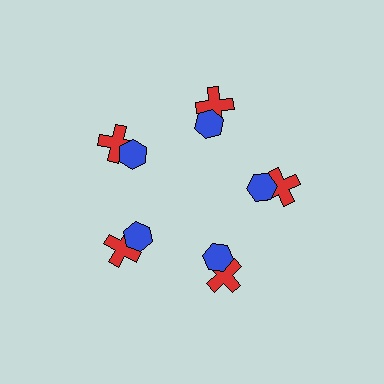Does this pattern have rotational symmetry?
Yes, this pattern has 5-fold rotational symmetry. It looks the same after rotating 72 degrees around the center.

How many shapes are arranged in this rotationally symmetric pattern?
There are 10 shapes, arranged in 5 groups of 2.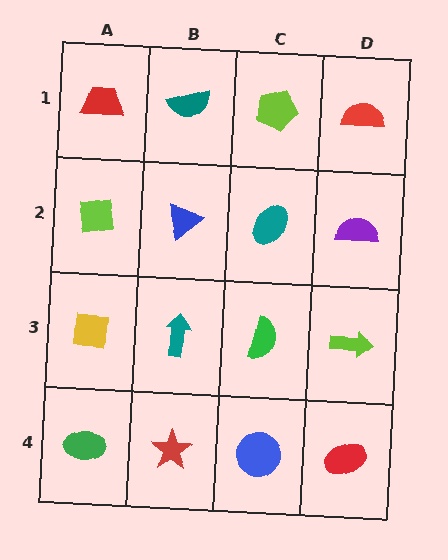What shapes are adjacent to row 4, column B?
A teal arrow (row 3, column B), a green ellipse (row 4, column A), a blue circle (row 4, column C).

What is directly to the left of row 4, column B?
A green ellipse.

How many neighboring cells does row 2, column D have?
3.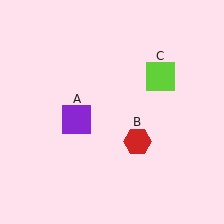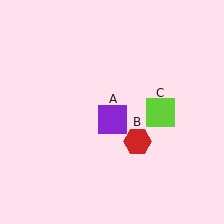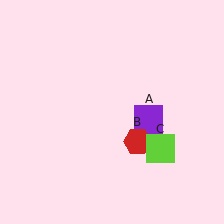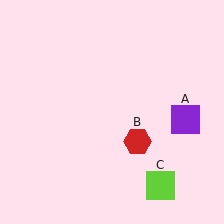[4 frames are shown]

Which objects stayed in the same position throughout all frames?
Red hexagon (object B) remained stationary.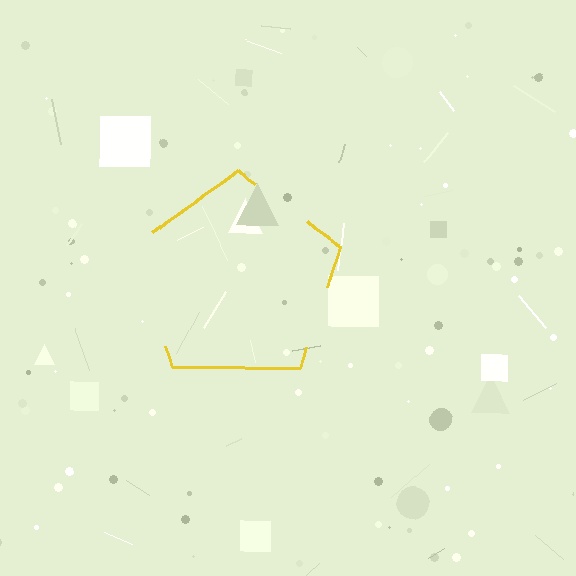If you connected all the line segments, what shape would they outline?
They would outline a pentagon.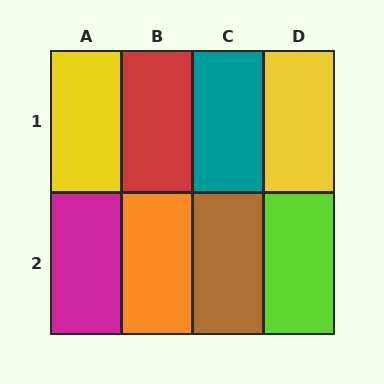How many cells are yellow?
2 cells are yellow.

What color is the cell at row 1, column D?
Yellow.